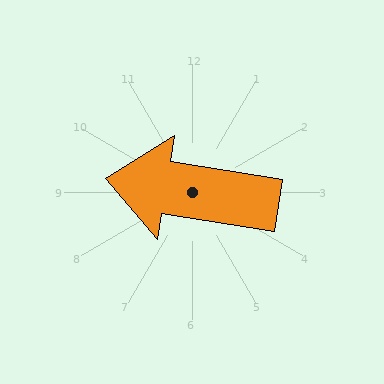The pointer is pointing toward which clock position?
Roughly 9 o'clock.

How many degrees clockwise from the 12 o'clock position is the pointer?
Approximately 279 degrees.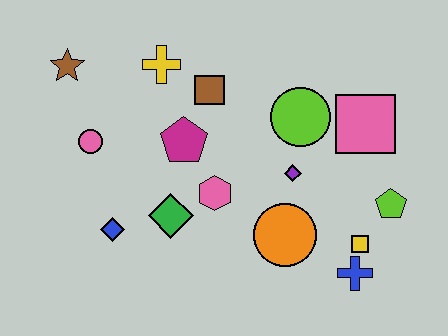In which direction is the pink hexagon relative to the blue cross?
The pink hexagon is to the left of the blue cross.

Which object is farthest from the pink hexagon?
The brown star is farthest from the pink hexagon.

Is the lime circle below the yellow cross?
Yes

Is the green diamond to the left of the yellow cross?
No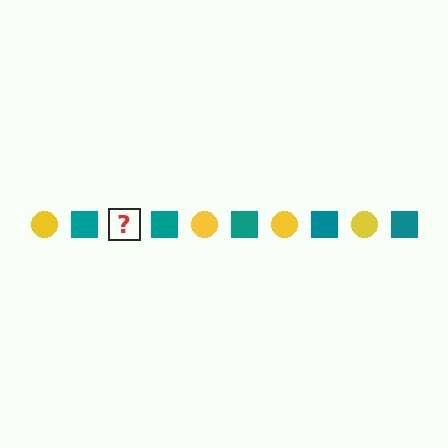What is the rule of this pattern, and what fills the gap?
The rule is that the pattern alternates between yellow circle and teal square. The gap should be filled with a yellow circle.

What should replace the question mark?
The question mark should be replaced with a yellow circle.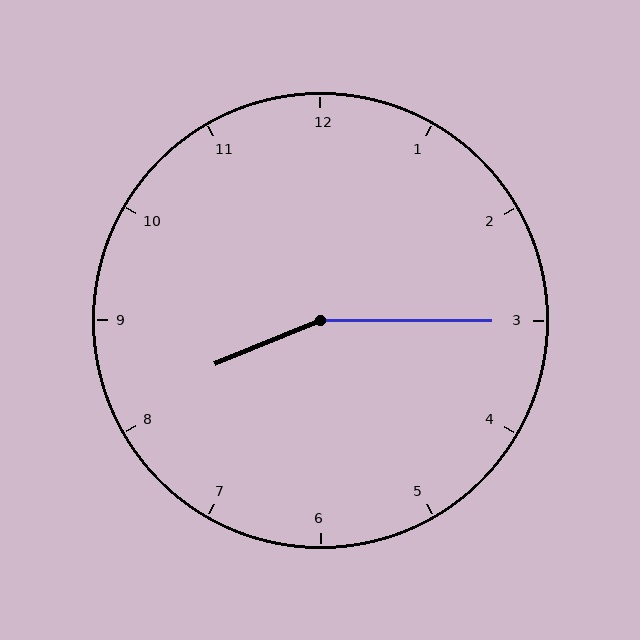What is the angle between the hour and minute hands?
Approximately 158 degrees.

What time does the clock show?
8:15.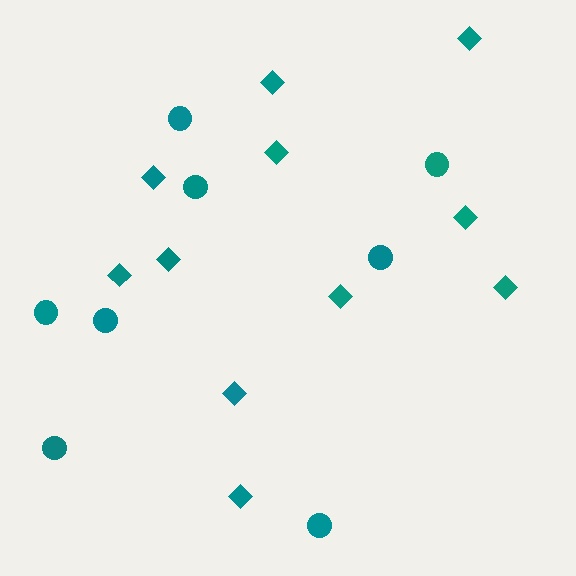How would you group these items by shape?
There are 2 groups: one group of circles (8) and one group of diamonds (11).